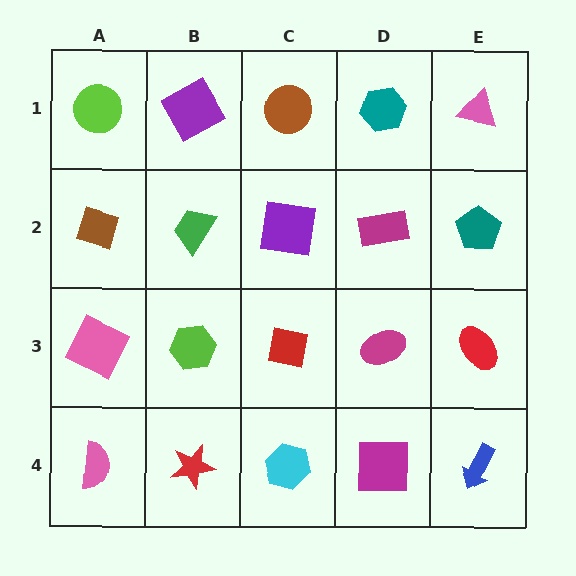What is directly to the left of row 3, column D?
A red square.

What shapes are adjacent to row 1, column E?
A teal pentagon (row 2, column E), a teal hexagon (row 1, column D).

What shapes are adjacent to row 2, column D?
A teal hexagon (row 1, column D), a magenta ellipse (row 3, column D), a purple square (row 2, column C), a teal pentagon (row 2, column E).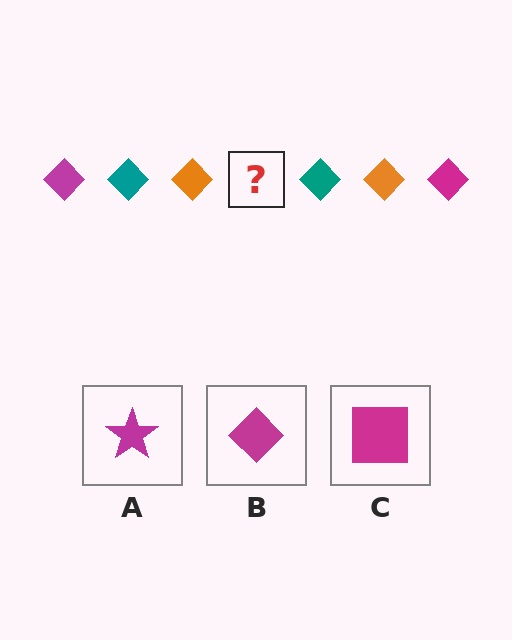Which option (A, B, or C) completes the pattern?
B.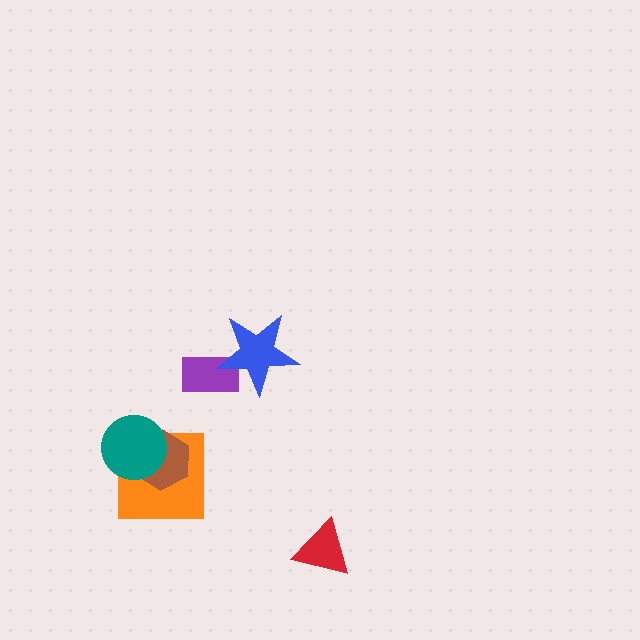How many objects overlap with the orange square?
2 objects overlap with the orange square.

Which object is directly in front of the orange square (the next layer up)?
The brown hexagon is directly in front of the orange square.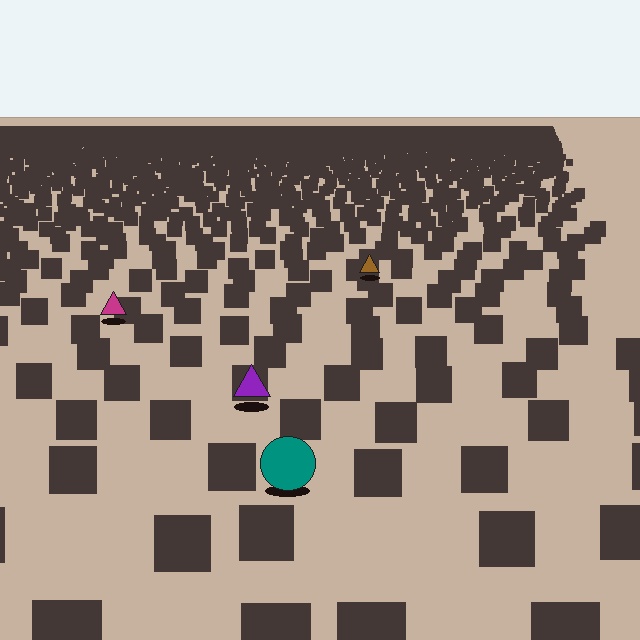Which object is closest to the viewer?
The teal circle is closest. The texture marks near it are larger and more spread out.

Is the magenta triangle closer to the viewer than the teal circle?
No. The teal circle is closer — you can tell from the texture gradient: the ground texture is coarser near it.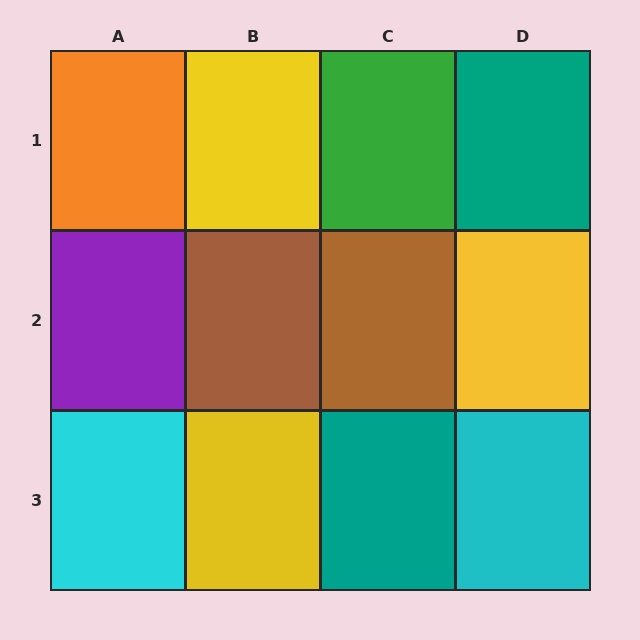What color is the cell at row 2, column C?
Brown.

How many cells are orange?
1 cell is orange.